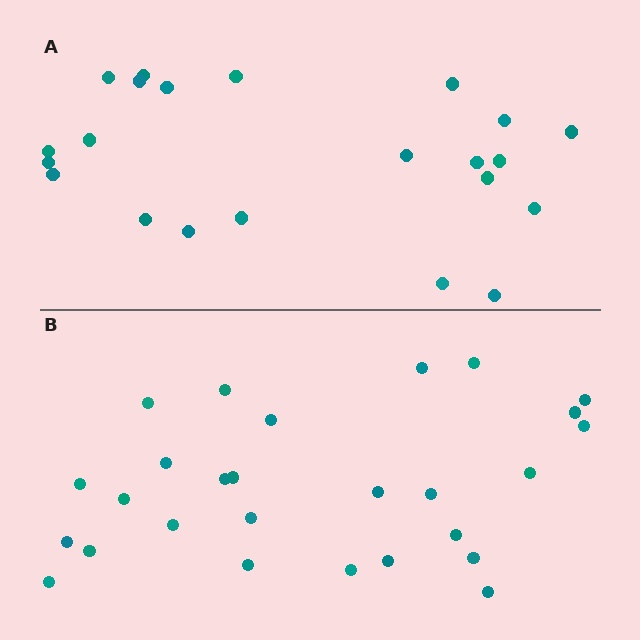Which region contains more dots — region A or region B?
Region B (the bottom region) has more dots.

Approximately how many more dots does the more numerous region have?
Region B has about 5 more dots than region A.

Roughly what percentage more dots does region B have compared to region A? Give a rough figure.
About 25% more.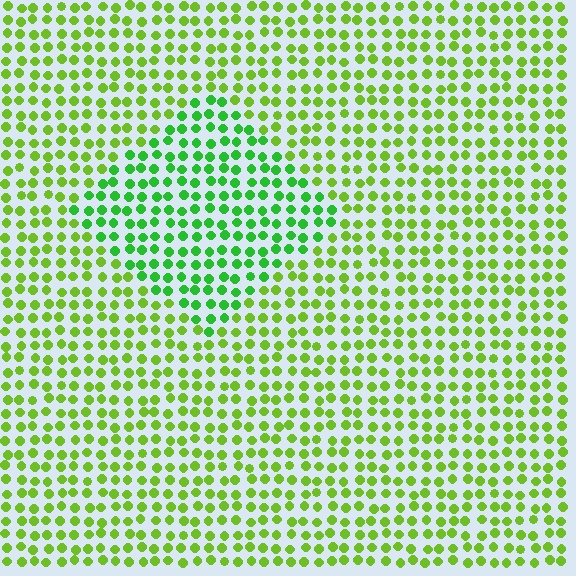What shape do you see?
I see a diamond.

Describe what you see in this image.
The image is filled with small lime elements in a uniform arrangement. A diamond-shaped region is visible where the elements are tinted to a slightly different hue, forming a subtle color boundary.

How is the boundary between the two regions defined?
The boundary is defined purely by a slight shift in hue (about 31 degrees). Spacing, size, and orientation are identical on both sides.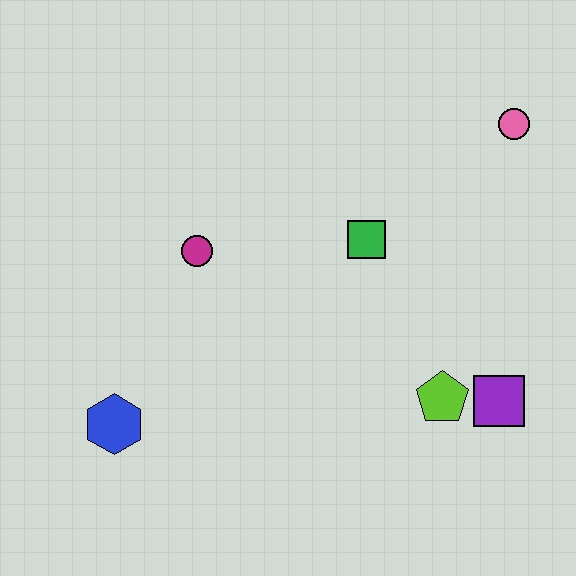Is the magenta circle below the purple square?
No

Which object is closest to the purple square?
The lime pentagon is closest to the purple square.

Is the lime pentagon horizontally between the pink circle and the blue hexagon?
Yes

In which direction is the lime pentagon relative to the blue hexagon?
The lime pentagon is to the right of the blue hexagon.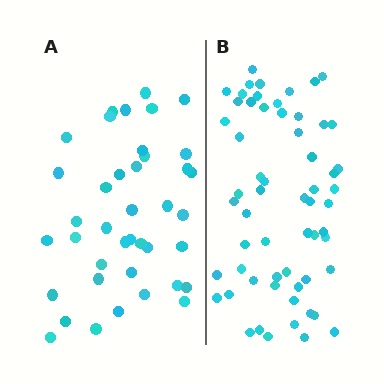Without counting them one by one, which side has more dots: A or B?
Region B (the right region) has more dots.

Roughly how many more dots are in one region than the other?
Region B has approximately 20 more dots than region A.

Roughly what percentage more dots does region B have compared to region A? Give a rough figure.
About 50% more.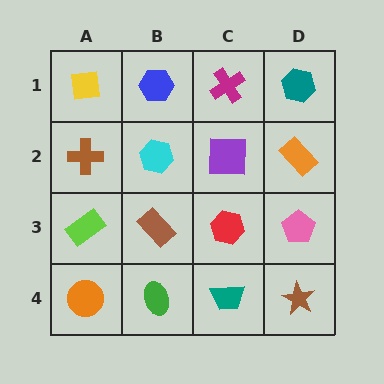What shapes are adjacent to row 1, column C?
A purple square (row 2, column C), a blue hexagon (row 1, column B), a teal hexagon (row 1, column D).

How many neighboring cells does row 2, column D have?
3.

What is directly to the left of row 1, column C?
A blue hexagon.